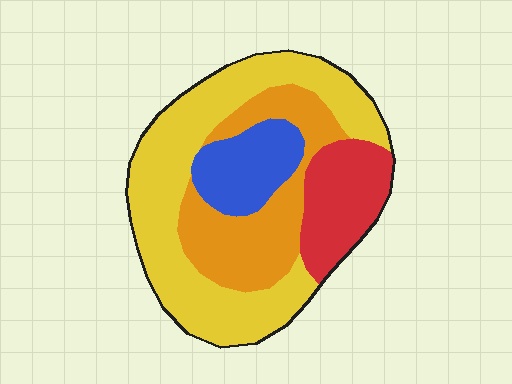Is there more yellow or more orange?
Yellow.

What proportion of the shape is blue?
Blue covers about 15% of the shape.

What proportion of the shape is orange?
Orange takes up about one quarter (1/4) of the shape.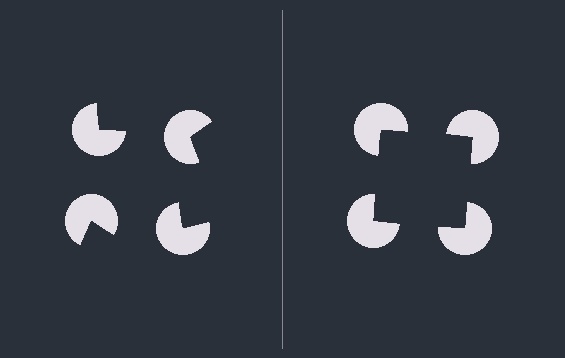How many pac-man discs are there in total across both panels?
8 — 4 on each side.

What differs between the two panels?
The pac-man discs are positioned identically on both sides; only the wedge orientations differ. On the right they align to a square; on the left they are misaligned.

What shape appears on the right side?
An illusory square.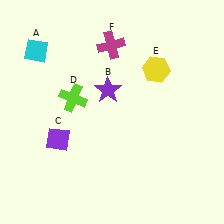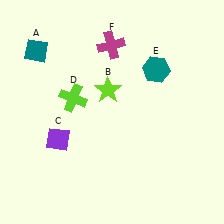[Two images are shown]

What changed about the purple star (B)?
In Image 1, B is purple. In Image 2, it changed to lime.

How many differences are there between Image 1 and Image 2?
There are 3 differences between the two images.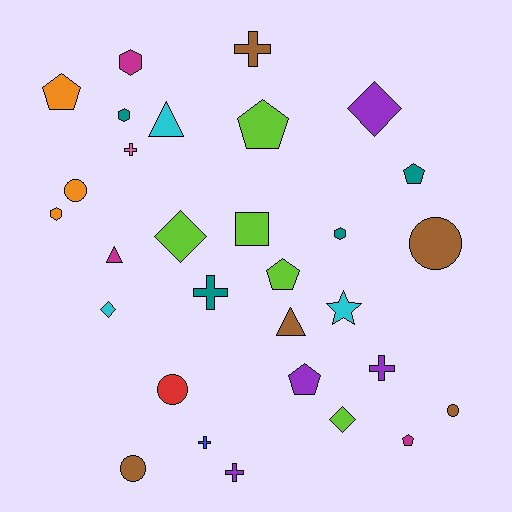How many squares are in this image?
There is 1 square.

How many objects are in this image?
There are 30 objects.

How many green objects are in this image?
There are no green objects.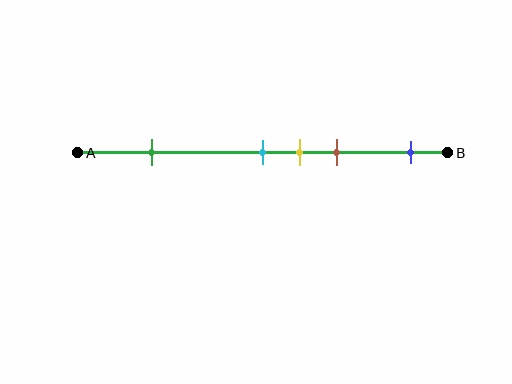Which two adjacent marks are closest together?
The cyan and yellow marks are the closest adjacent pair.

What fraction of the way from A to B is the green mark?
The green mark is approximately 20% (0.2) of the way from A to B.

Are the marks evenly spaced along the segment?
No, the marks are not evenly spaced.